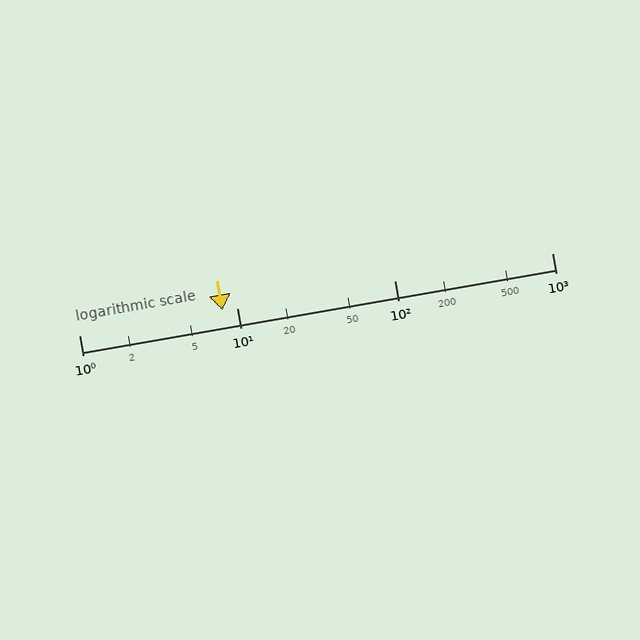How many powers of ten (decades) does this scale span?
The scale spans 3 decades, from 1 to 1000.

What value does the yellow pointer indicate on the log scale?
The pointer indicates approximately 8.1.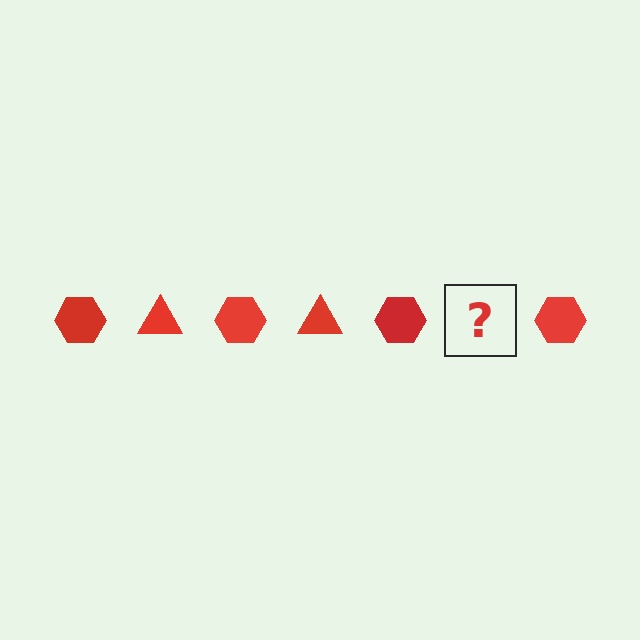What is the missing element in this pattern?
The missing element is a red triangle.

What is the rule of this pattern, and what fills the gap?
The rule is that the pattern cycles through hexagon, triangle shapes in red. The gap should be filled with a red triangle.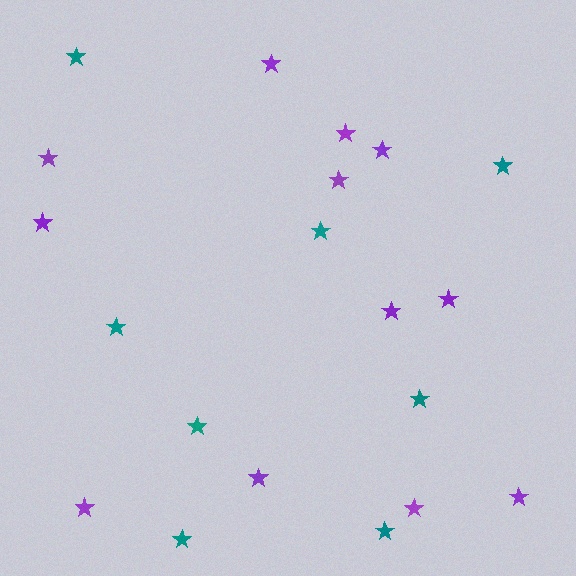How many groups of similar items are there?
There are 2 groups: one group of purple stars (12) and one group of teal stars (8).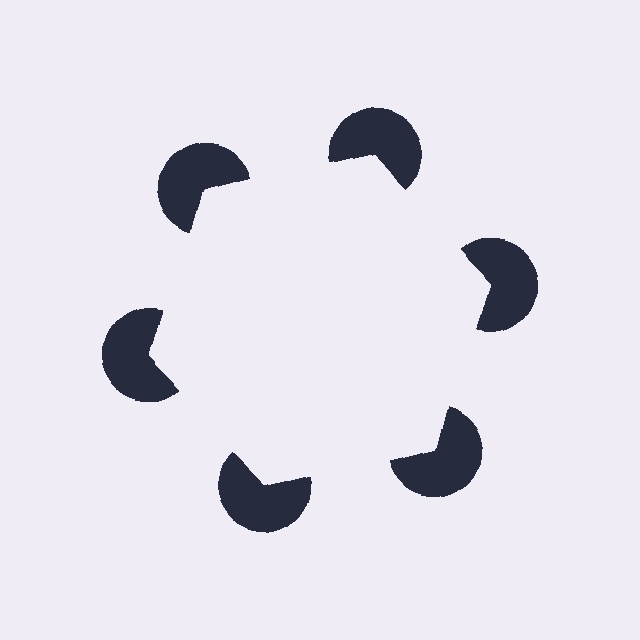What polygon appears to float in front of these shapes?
An illusory hexagon — its edges are inferred from the aligned wedge cuts in the pac-man discs, not physically drawn.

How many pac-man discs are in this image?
There are 6 — one at each vertex of the illusory hexagon.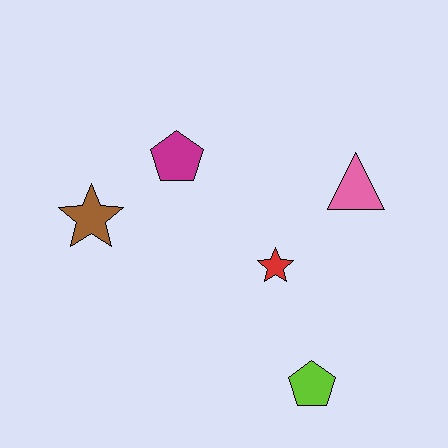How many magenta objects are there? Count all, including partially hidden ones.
There is 1 magenta object.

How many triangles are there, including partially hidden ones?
There is 1 triangle.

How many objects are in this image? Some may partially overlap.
There are 5 objects.